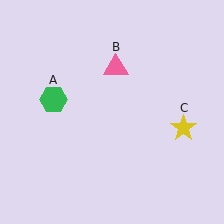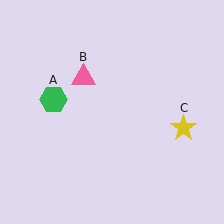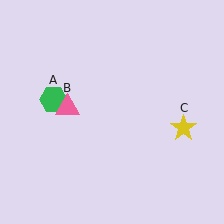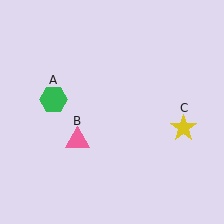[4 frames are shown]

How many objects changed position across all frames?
1 object changed position: pink triangle (object B).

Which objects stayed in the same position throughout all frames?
Green hexagon (object A) and yellow star (object C) remained stationary.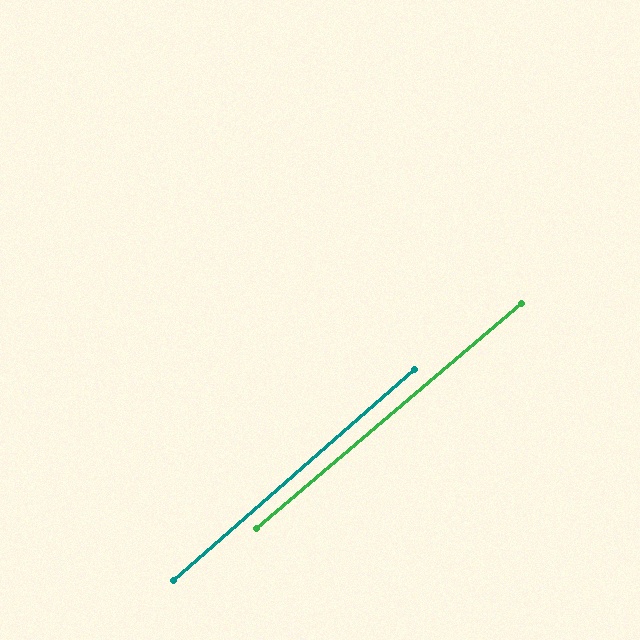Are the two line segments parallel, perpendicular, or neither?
Parallel — their directions differ by only 0.8°.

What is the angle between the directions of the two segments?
Approximately 1 degree.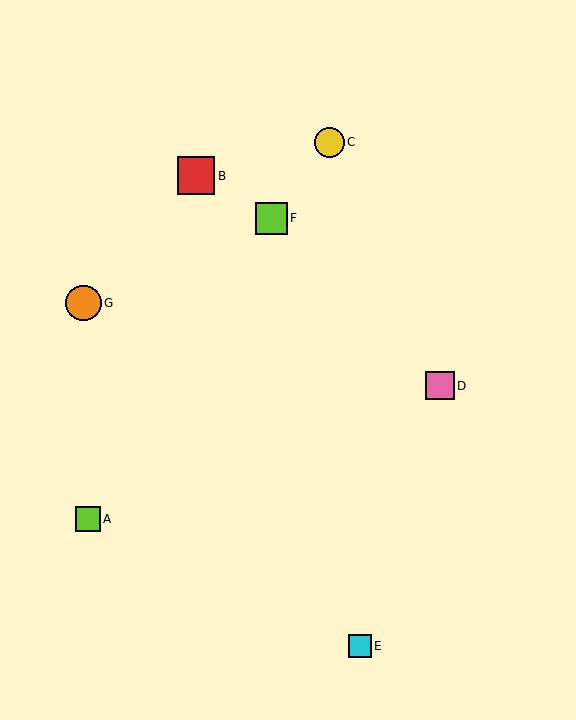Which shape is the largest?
The red square (labeled B) is the largest.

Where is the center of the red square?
The center of the red square is at (196, 176).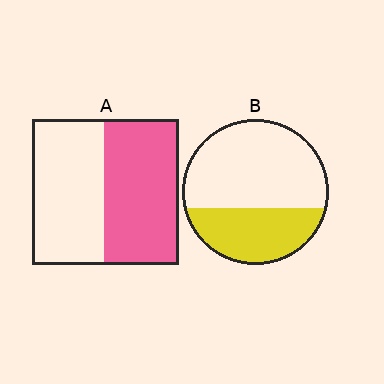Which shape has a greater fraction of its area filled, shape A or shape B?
Shape A.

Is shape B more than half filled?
No.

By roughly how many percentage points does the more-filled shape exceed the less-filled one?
By roughly 15 percentage points (A over B).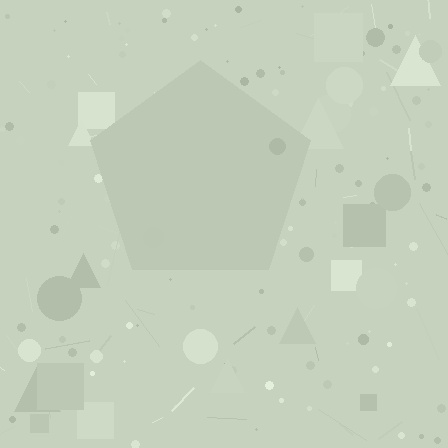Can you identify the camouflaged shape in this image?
The camouflaged shape is a pentagon.